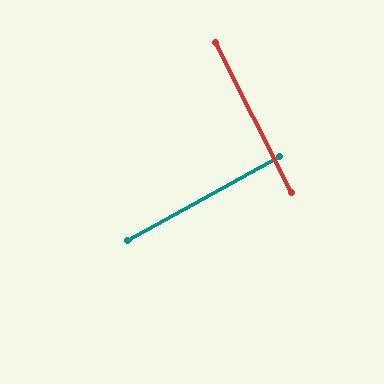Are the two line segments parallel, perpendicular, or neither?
Perpendicular — they meet at approximately 88°.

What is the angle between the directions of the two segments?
Approximately 88 degrees.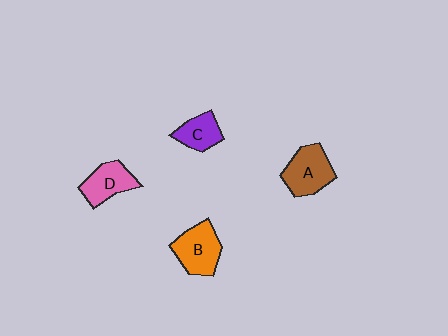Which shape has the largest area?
Shape A (brown).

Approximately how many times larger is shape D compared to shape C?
Approximately 1.3 times.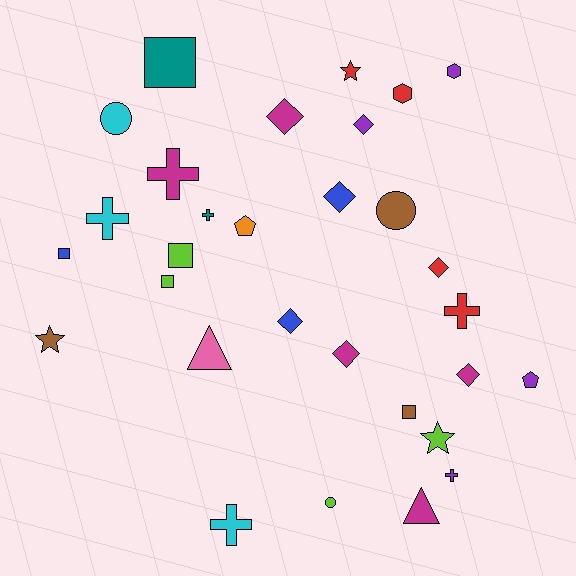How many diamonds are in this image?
There are 7 diamonds.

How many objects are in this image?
There are 30 objects.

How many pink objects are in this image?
There is 1 pink object.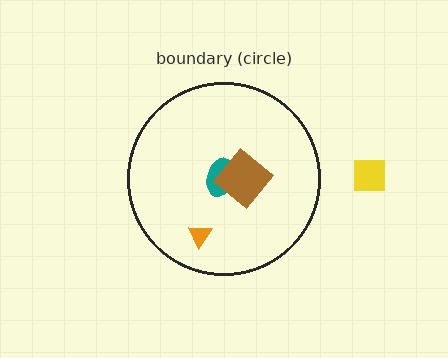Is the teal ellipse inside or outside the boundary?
Inside.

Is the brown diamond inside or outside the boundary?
Inside.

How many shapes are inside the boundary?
3 inside, 1 outside.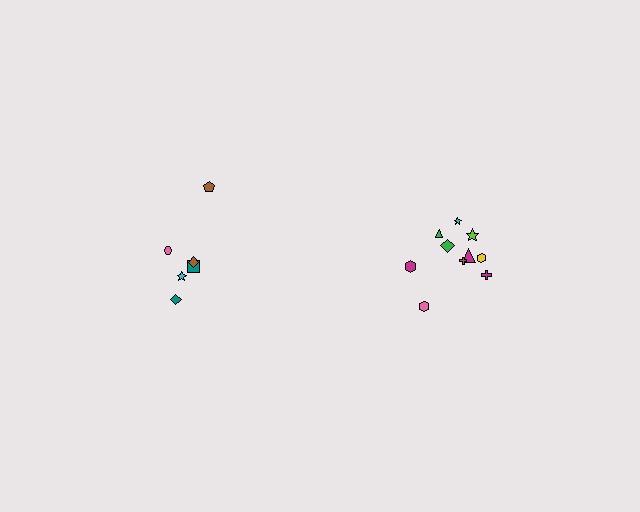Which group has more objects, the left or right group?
The right group.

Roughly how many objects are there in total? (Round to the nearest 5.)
Roughly 15 objects in total.